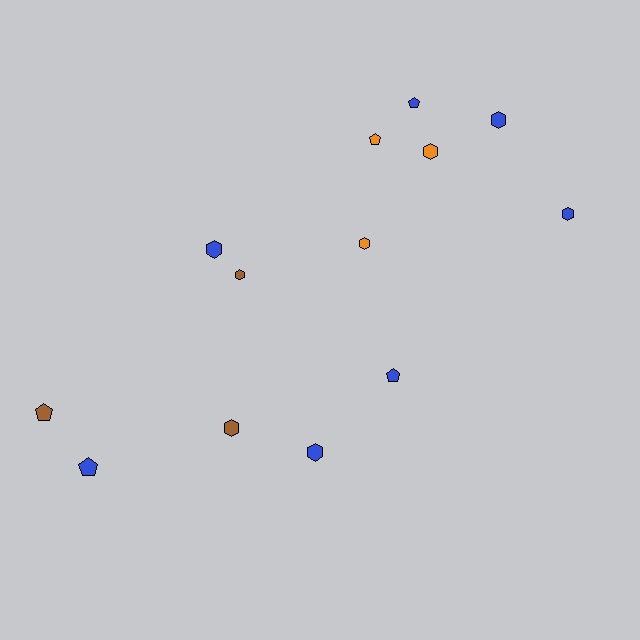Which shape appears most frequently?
Hexagon, with 8 objects.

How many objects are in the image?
There are 13 objects.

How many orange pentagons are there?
There is 1 orange pentagon.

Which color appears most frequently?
Blue, with 7 objects.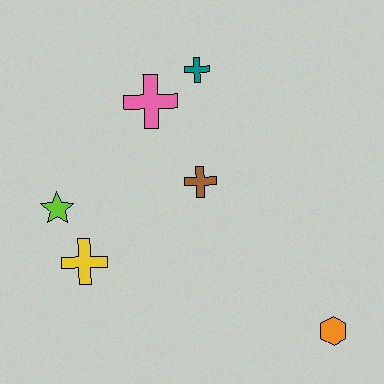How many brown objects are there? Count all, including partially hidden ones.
There is 1 brown object.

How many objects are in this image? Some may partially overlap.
There are 6 objects.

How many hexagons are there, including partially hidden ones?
There is 1 hexagon.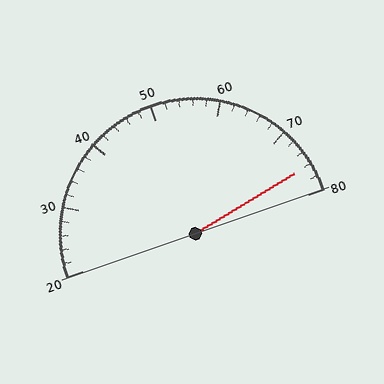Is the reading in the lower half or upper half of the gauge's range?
The reading is in the upper half of the range (20 to 80).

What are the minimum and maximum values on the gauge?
The gauge ranges from 20 to 80.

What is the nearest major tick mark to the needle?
The nearest major tick mark is 80.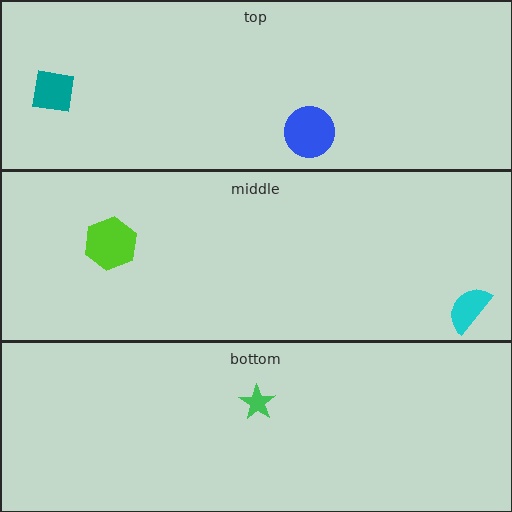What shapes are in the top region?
The blue circle, the teal square.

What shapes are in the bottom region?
The green star.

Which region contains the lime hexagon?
The middle region.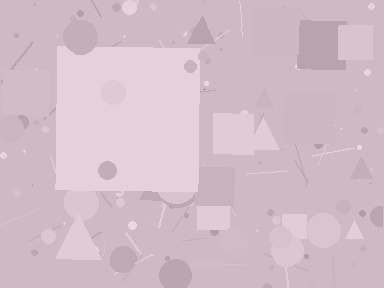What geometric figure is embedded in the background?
A square is embedded in the background.